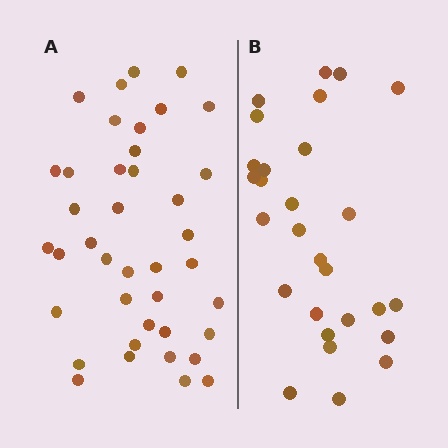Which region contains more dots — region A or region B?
Region A (the left region) has more dots.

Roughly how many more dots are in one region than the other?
Region A has roughly 12 or so more dots than region B.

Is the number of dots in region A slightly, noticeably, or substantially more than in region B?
Region A has noticeably more, but not dramatically so. The ratio is roughly 1.4 to 1.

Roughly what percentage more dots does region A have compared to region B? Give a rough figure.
About 45% more.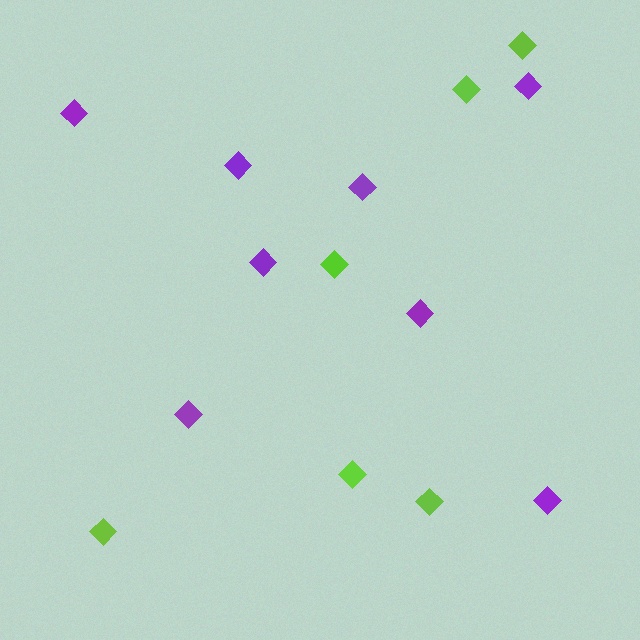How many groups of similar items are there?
There are 2 groups: one group of lime diamonds (6) and one group of purple diamonds (8).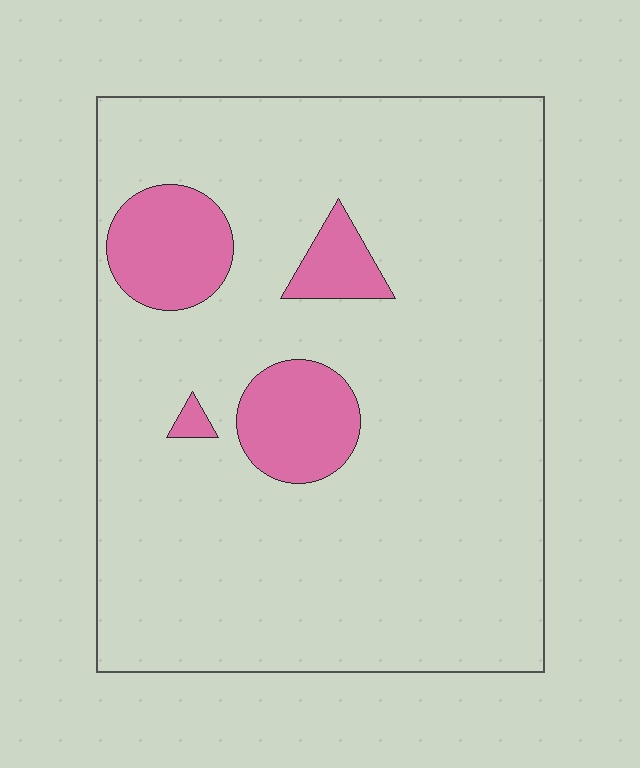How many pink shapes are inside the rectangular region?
4.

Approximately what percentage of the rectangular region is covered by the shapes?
Approximately 10%.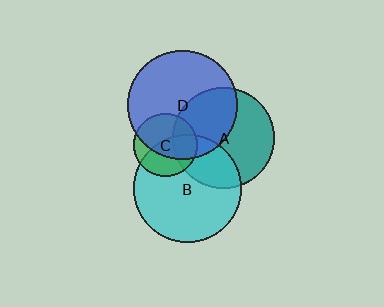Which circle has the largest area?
Circle D (blue).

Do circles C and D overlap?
Yes.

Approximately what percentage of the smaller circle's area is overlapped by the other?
Approximately 65%.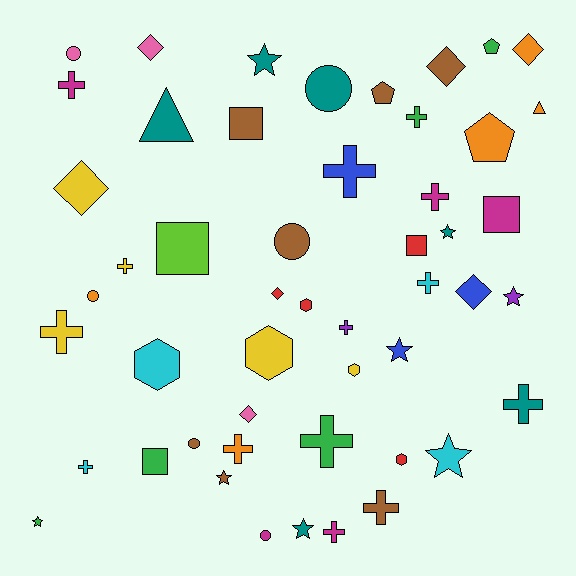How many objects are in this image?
There are 50 objects.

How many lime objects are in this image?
There is 1 lime object.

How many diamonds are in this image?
There are 7 diamonds.